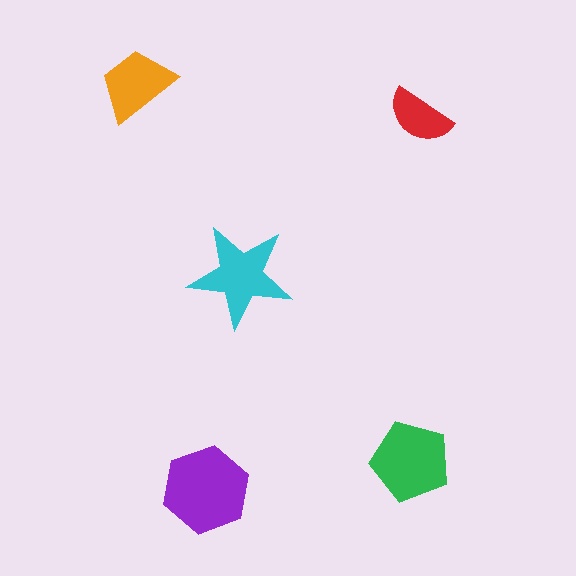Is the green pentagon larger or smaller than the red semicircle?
Larger.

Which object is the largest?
The purple hexagon.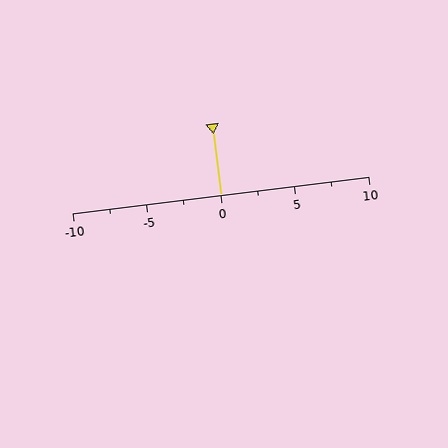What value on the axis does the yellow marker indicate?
The marker indicates approximately 0.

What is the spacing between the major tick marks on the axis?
The major ticks are spaced 5 apart.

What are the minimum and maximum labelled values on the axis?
The axis runs from -10 to 10.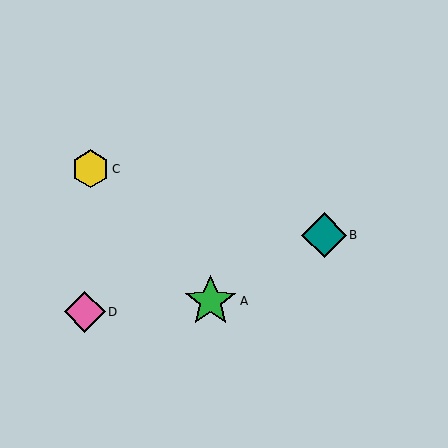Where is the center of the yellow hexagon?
The center of the yellow hexagon is at (90, 169).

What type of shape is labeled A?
Shape A is a green star.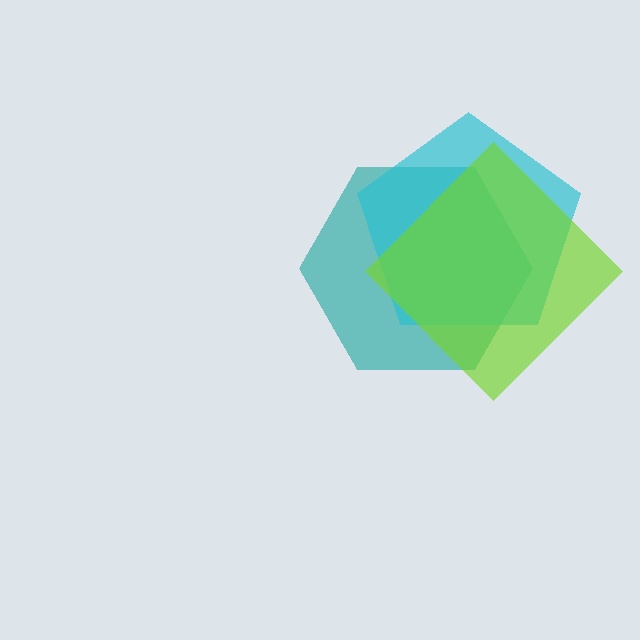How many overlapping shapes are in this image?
There are 3 overlapping shapes in the image.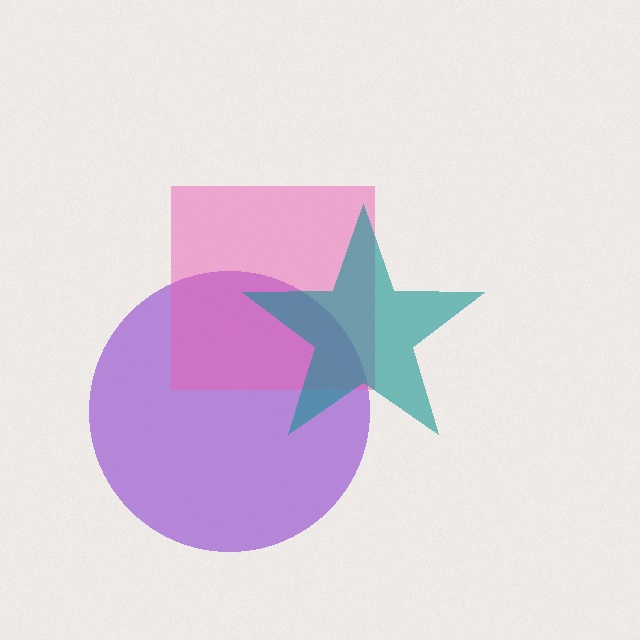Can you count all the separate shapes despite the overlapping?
Yes, there are 3 separate shapes.